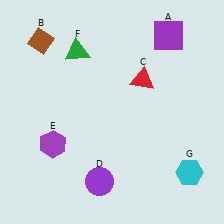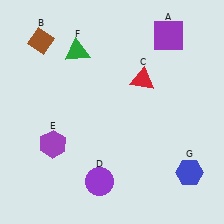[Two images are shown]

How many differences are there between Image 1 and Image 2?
There is 1 difference between the two images.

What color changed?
The hexagon (G) changed from cyan in Image 1 to blue in Image 2.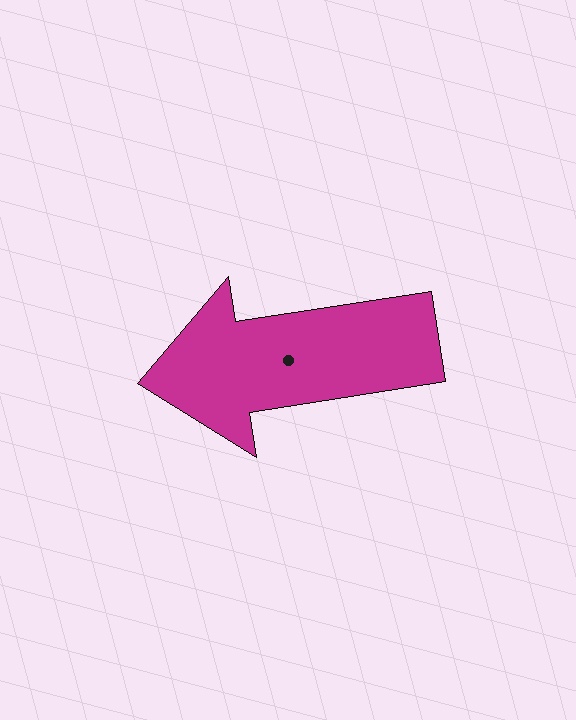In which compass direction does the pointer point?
West.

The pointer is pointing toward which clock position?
Roughly 9 o'clock.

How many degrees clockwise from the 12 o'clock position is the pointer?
Approximately 261 degrees.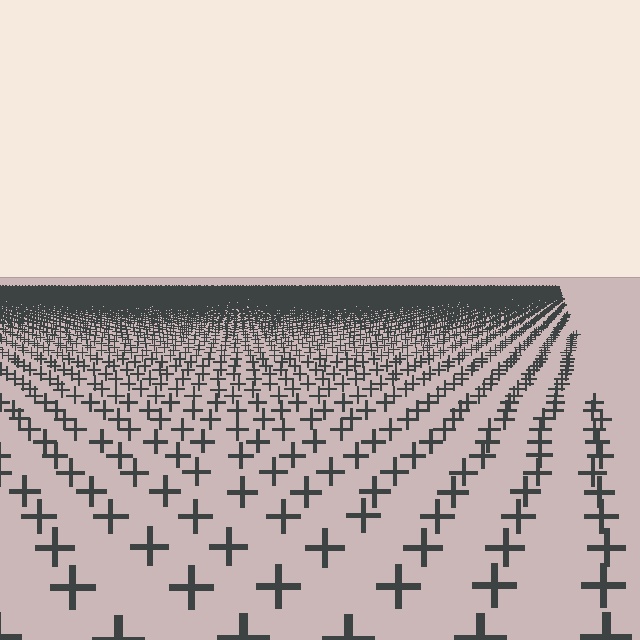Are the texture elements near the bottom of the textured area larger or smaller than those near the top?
Larger. Near the bottom, elements are closer to the viewer and appear at a bigger on-screen size.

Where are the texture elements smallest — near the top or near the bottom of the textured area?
Near the top.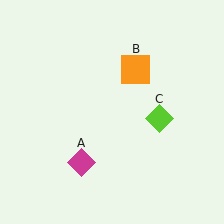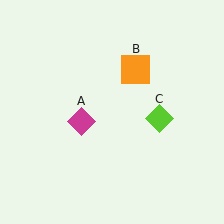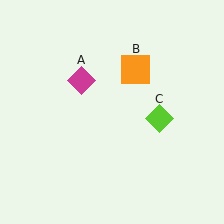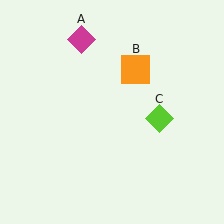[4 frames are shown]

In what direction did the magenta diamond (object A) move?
The magenta diamond (object A) moved up.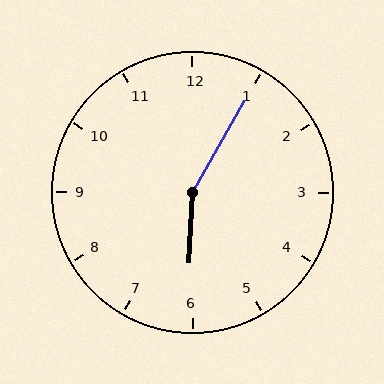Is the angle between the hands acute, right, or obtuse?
It is obtuse.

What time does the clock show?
6:05.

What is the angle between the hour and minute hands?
Approximately 152 degrees.